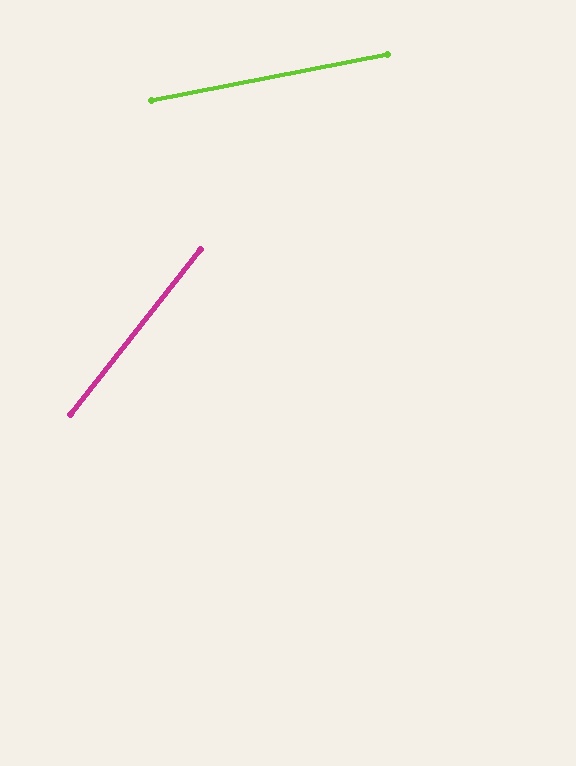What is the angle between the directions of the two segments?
Approximately 40 degrees.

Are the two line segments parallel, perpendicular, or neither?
Neither parallel nor perpendicular — they differ by about 40°.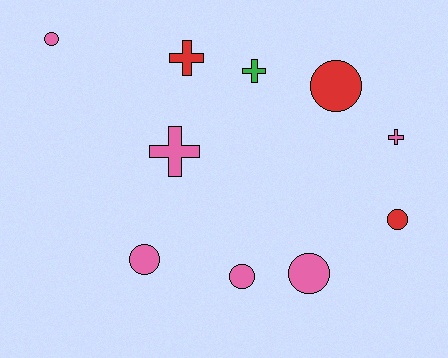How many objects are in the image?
There are 10 objects.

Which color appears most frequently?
Pink, with 6 objects.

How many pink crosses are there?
There are 2 pink crosses.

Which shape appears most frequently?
Circle, with 6 objects.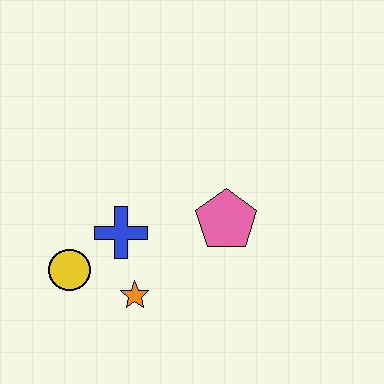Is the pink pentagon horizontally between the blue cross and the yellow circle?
No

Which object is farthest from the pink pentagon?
The yellow circle is farthest from the pink pentagon.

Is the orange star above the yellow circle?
No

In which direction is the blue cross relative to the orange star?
The blue cross is above the orange star.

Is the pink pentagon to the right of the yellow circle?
Yes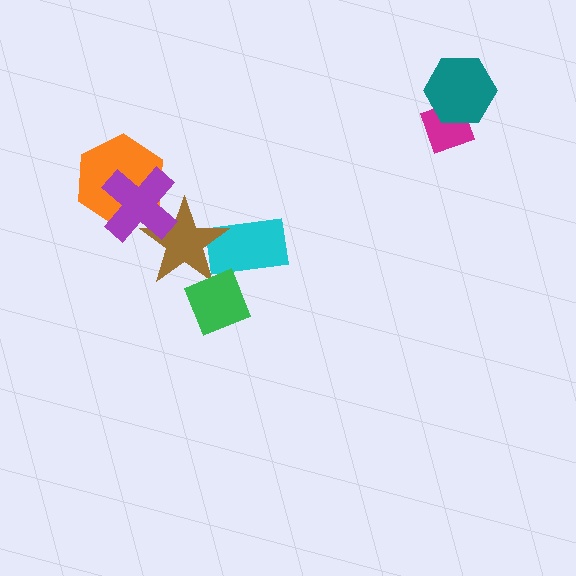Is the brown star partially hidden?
Yes, it is partially covered by another shape.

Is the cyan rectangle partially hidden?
Yes, it is partially covered by another shape.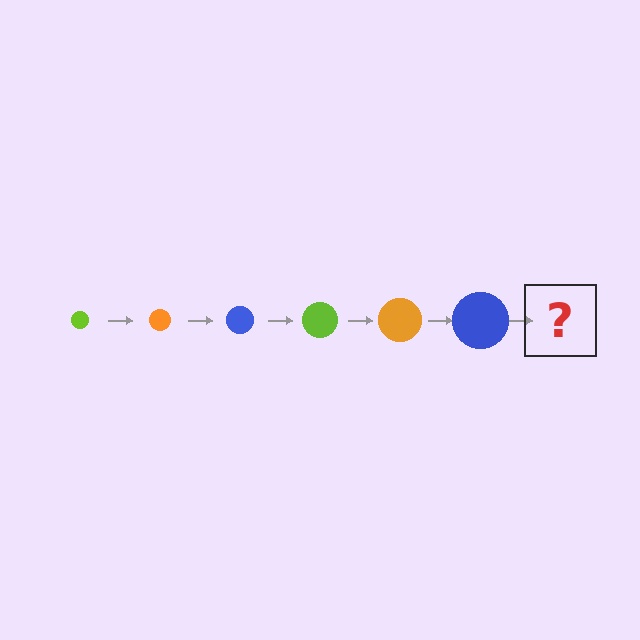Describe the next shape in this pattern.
It should be a lime circle, larger than the previous one.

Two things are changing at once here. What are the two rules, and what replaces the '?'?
The two rules are that the circle grows larger each step and the color cycles through lime, orange, and blue. The '?' should be a lime circle, larger than the previous one.